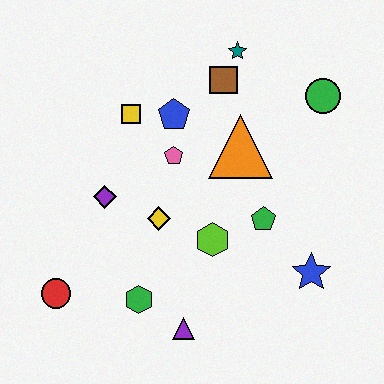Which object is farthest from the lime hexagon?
The teal star is farthest from the lime hexagon.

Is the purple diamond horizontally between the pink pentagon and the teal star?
No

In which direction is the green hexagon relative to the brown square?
The green hexagon is below the brown square.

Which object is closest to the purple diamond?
The yellow diamond is closest to the purple diamond.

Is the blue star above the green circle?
No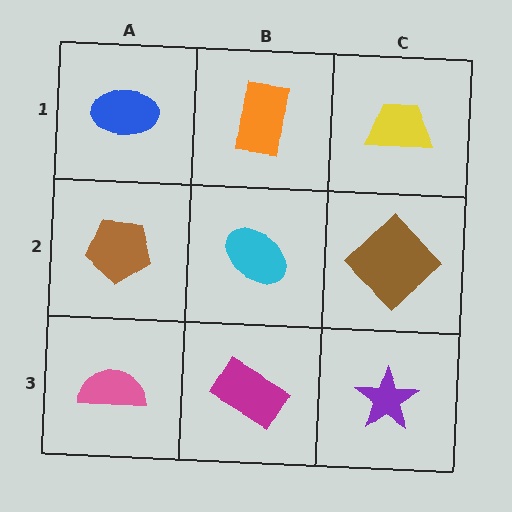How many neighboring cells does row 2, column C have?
3.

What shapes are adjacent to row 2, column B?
An orange rectangle (row 1, column B), a magenta rectangle (row 3, column B), a brown pentagon (row 2, column A), a brown diamond (row 2, column C).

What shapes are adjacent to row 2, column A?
A blue ellipse (row 1, column A), a pink semicircle (row 3, column A), a cyan ellipse (row 2, column B).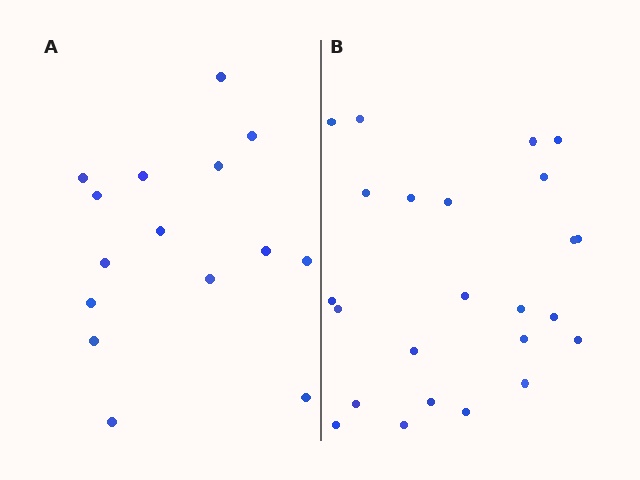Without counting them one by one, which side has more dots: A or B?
Region B (the right region) has more dots.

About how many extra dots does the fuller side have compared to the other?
Region B has roughly 8 or so more dots than region A.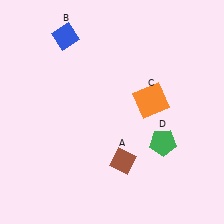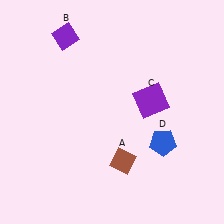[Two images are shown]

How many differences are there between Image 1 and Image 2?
There are 3 differences between the two images.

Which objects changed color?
B changed from blue to purple. C changed from orange to purple. D changed from green to blue.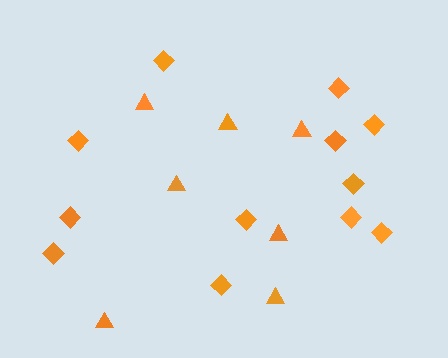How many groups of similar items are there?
There are 2 groups: one group of triangles (7) and one group of diamonds (12).